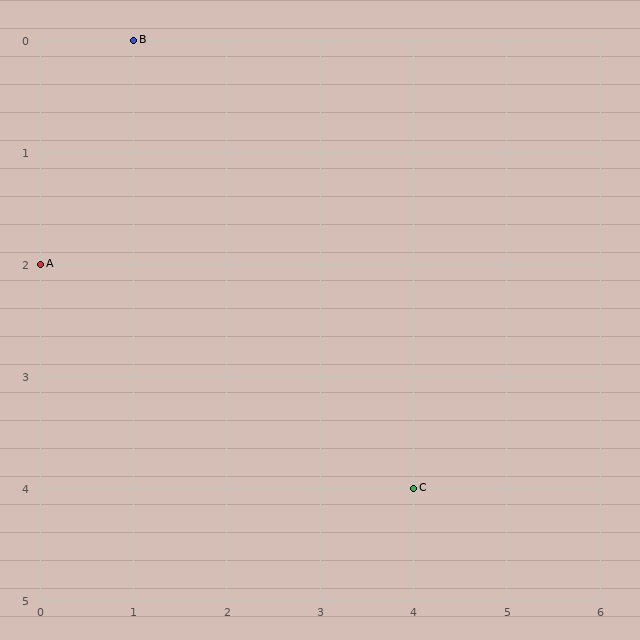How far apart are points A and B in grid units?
Points A and B are 1 column and 2 rows apart (about 2.2 grid units diagonally).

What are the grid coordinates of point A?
Point A is at grid coordinates (0, 2).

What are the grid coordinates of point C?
Point C is at grid coordinates (4, 4).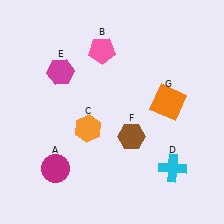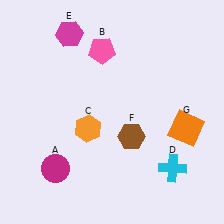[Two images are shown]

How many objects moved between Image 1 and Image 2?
2 objects moved between the two images.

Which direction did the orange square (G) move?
The orange square (G) moved down.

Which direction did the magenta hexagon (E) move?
The magenta hexagon (E) moved up.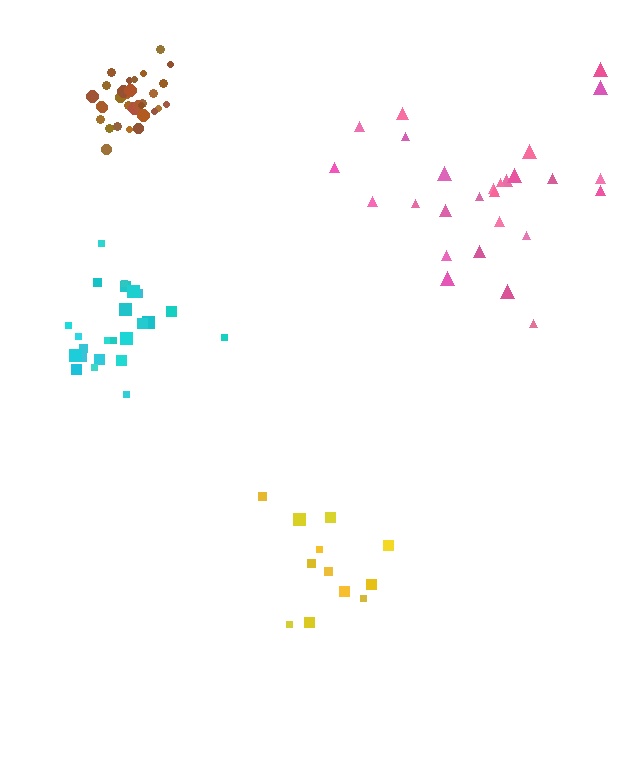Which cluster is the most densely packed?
Brown.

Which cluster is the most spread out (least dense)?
Pink.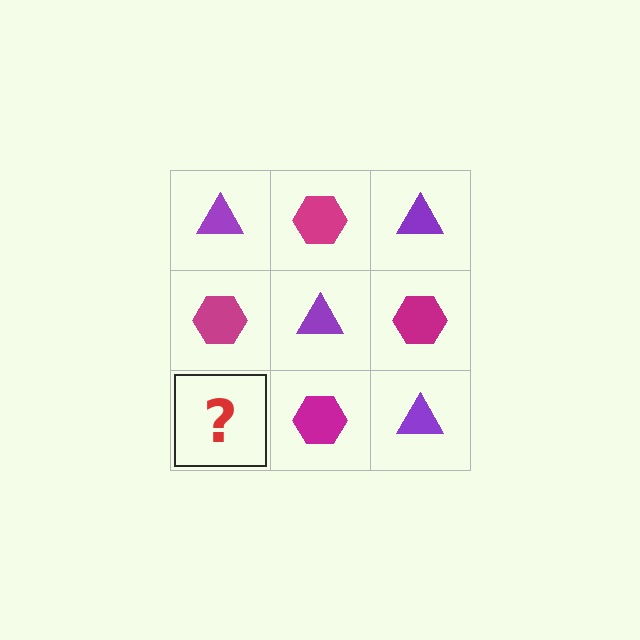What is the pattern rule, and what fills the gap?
The rule is that it alternates purple triangle and magenta hexagon in a checkerboard pattern. The gap should be filled with a purple triangle.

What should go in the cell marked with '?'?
The missing cell should contain a purple triangle.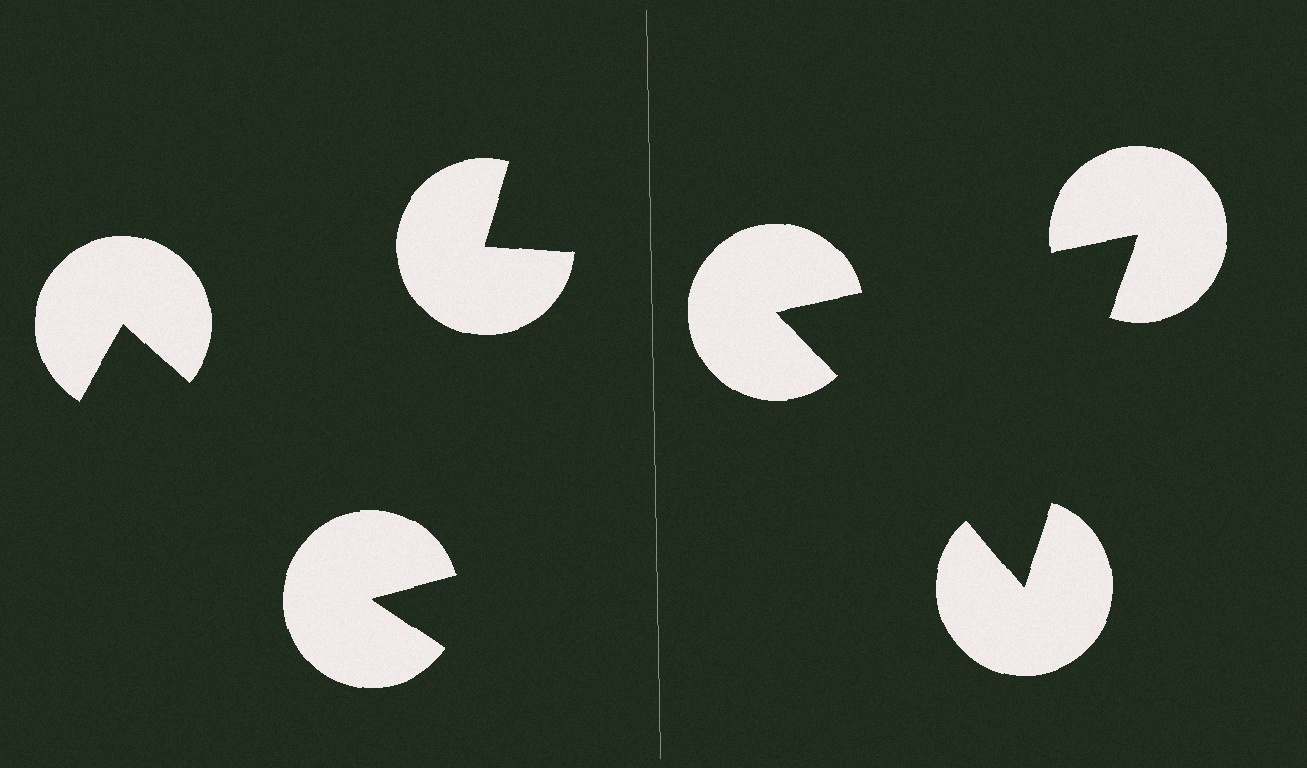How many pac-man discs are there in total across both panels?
6 — 3 on each side.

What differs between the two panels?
The pac-man discs are positioned identically on both sides; only the wedge orientations differ. On the right they align to a triangle; on the left they are misaligned.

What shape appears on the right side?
An illusory triangle.